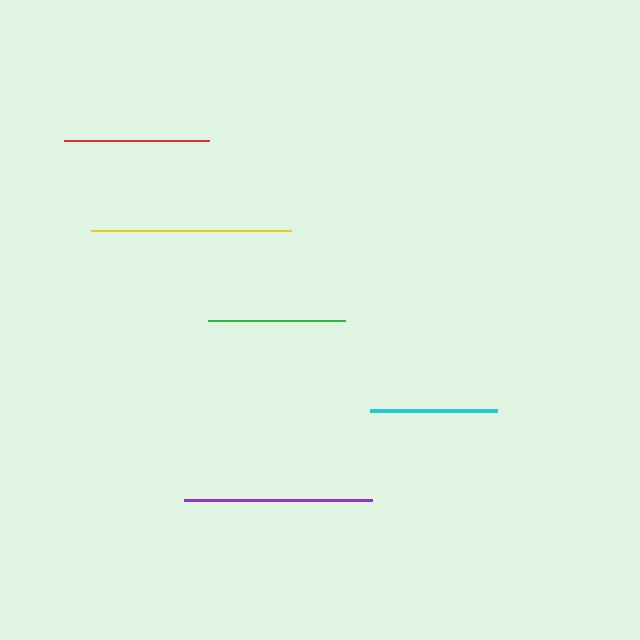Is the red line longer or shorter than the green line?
The red line is longer than the green line.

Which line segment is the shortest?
The cyan line is the shortest at approximately 127 pixels.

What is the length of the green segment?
The green segment is approximately 137 pixels long.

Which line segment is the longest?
The yellow line is the longest at approximately 199 pixels.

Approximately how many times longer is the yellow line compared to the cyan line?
The yellow line is approximately 1.6 times the length of the cyan line.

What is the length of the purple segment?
The purple segment is approximately 188 pixels long.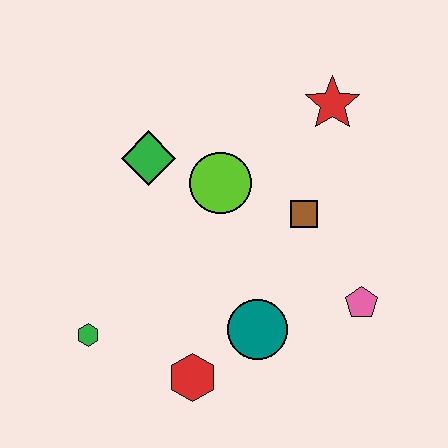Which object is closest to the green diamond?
The lime circle is closest to the green diamond.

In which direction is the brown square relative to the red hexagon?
The brown square is above the red hexagon.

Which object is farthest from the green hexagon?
The red star is farthest from the green hexagon.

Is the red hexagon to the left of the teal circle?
Yes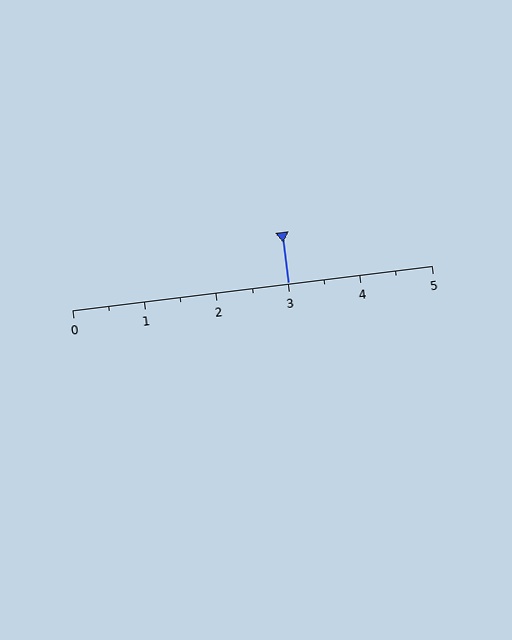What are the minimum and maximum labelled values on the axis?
The axis runs from 0 to 5.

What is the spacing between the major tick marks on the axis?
The major ticks are spaced 1 apart.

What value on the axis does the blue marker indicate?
The marker indicates approximately 3.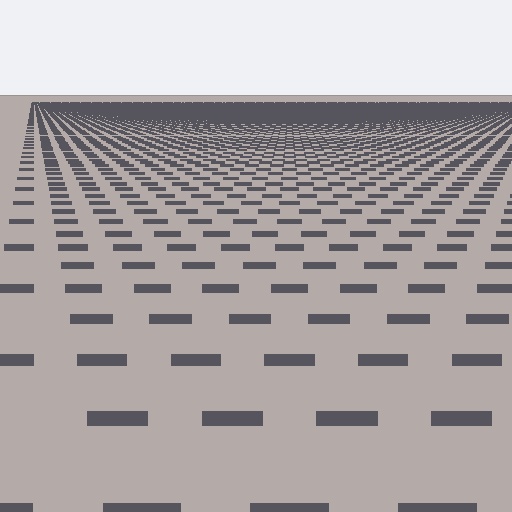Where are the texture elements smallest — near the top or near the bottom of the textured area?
Near the top.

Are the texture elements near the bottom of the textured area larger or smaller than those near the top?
Larger. Near the bottom, elements are closer to the viewer and appear at a bigger on-screen size.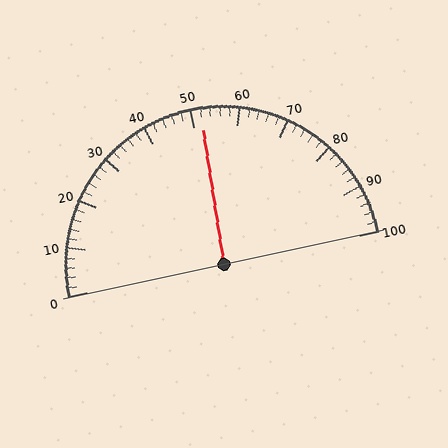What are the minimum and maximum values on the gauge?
The gauge ranges from 0 to 100.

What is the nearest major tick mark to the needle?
The nearest major tick mark is 50.